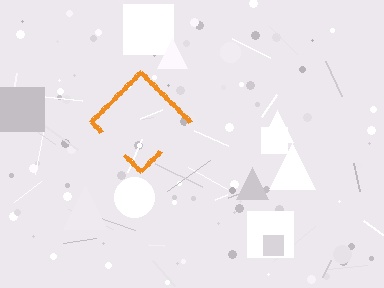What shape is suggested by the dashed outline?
The dashed outline suggests a diamond.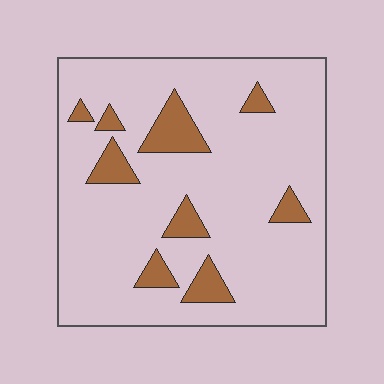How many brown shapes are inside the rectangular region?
9.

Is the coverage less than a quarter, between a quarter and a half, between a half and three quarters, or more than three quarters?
Less than a quarter.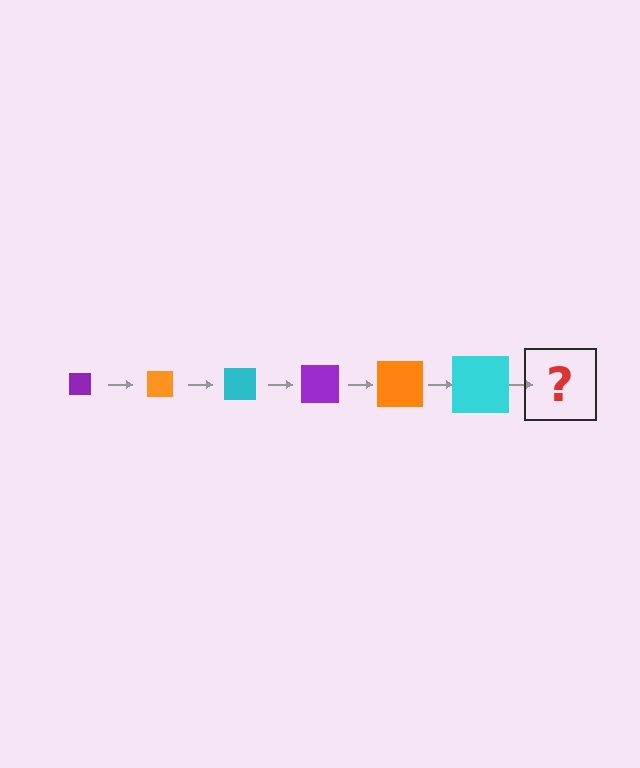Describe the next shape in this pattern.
It should be a purple square, larger than the previous one.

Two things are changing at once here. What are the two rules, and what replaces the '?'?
The two rules are that the square grows larger each step and the color cycles through purple, orange, and cyan. The '?' should be a purple square, larger than the previous one.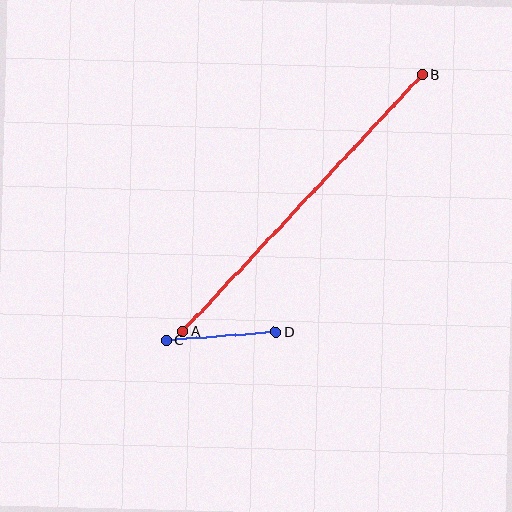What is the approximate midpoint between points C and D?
The midpoint is at approximately (221, 336) pixels.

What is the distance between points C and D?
The distance is approximately 110 pixels.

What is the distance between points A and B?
The distance is approximately 351 pixels.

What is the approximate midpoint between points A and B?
The midpoint is at approximately (302, 203) pixels.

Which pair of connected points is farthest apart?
Points A and B are farthest apart.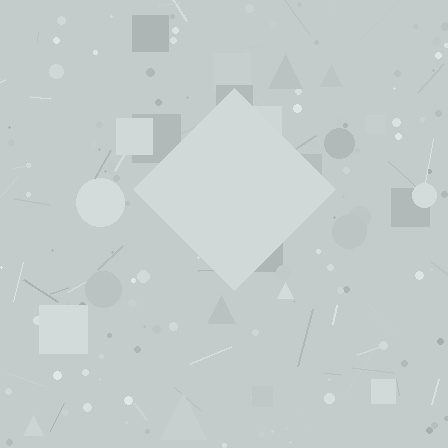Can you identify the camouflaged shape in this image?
The camouflaged shape is a diamond.